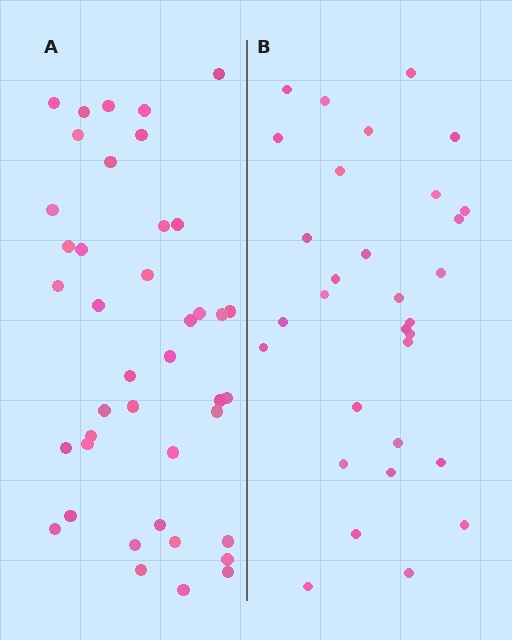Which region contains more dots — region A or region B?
Region A (the left region) has more dots.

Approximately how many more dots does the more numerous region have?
Region A has roughly 10 or so more dots than region B.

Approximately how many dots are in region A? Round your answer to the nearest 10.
About 40 dots. (The exact count is 41, which rounds to 40.)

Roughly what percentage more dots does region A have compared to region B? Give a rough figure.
About 30% more.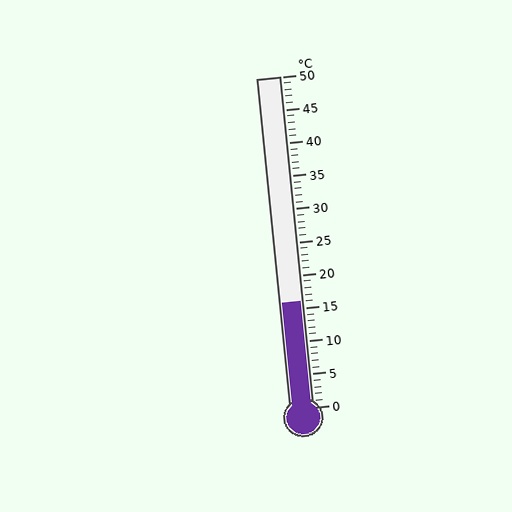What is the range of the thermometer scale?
The thermometer scale ranges from 0°C to 50°C.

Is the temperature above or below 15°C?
The temperature is above 15°C.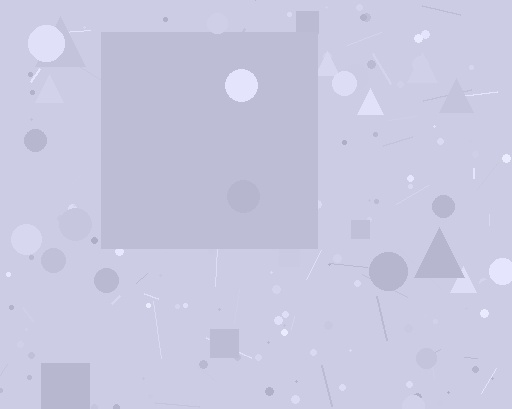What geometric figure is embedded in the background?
A square is embedded in the background.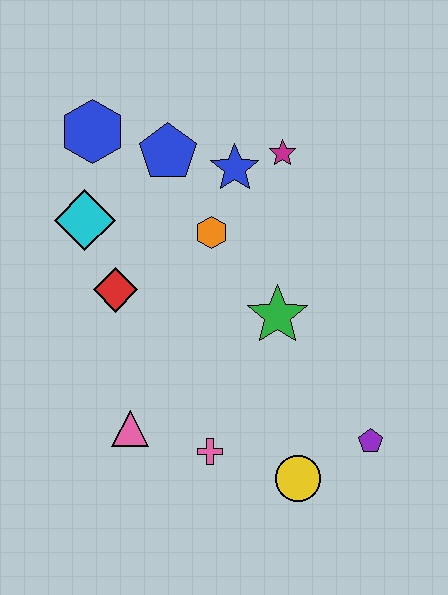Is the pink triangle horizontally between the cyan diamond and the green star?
Yes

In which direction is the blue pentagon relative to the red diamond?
The blue pentagon is above the red diamond.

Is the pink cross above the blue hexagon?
No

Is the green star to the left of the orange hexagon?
No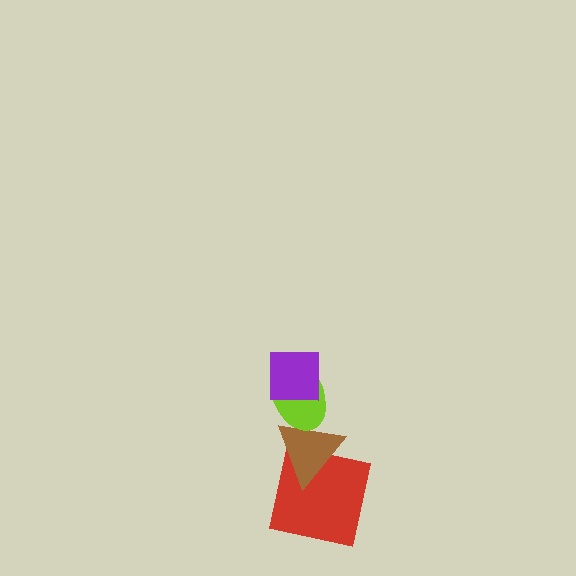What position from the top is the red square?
The red square is 4th from the top.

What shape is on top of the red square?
The brown triangle is on top of the red square.